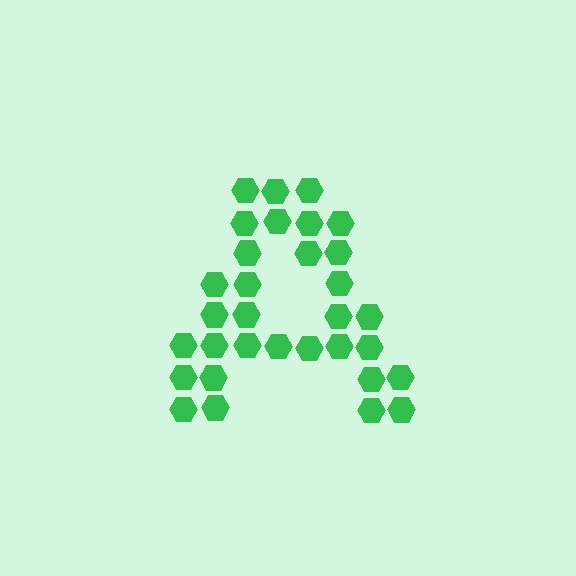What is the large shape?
The large shape is the letter A.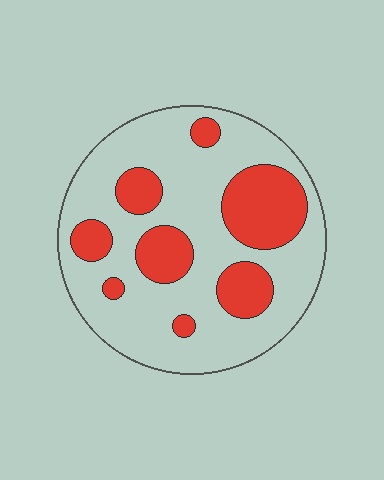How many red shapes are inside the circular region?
8.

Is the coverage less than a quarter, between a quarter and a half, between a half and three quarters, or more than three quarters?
Between a quarter and a half.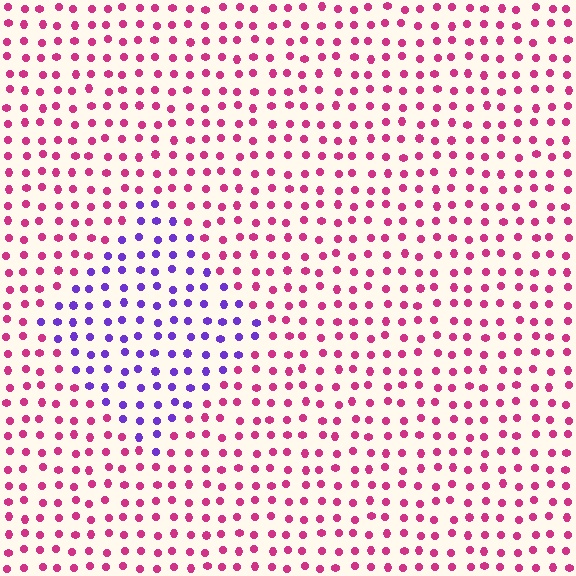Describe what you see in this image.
The image is filled with small magenta elements in a uniform arrangement. A diamond-shaped region is visible where the elements are tinted to a slightly different hue, forming a subtle color boundary.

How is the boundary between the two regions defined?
The boundary is defined purely by a slight shift in hue (about 65 degrees). Spacing, size, and orientation are identical on both sides.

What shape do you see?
I see a diamond.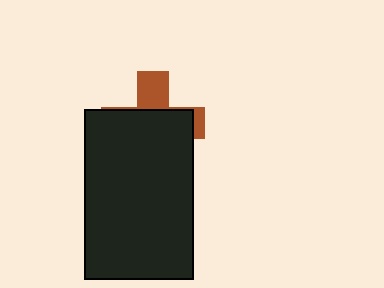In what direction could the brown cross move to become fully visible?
The brown cross could move up. That would shift it out from behind the black rectangle entirely.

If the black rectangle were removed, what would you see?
You would see the complete brown cross.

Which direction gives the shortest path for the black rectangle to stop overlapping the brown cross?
Moving down gives the shortest separation.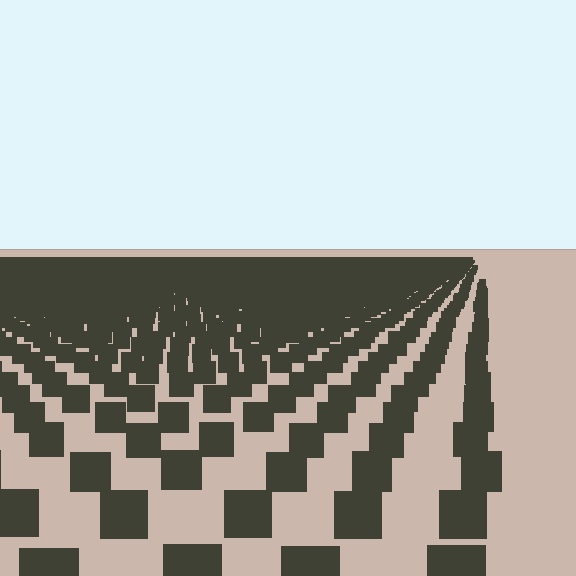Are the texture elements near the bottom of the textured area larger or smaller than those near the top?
Larger. Near the bottom, elements are closer to the viewer and appear at a bigger on-screen size.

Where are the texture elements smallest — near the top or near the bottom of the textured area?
Near the top.